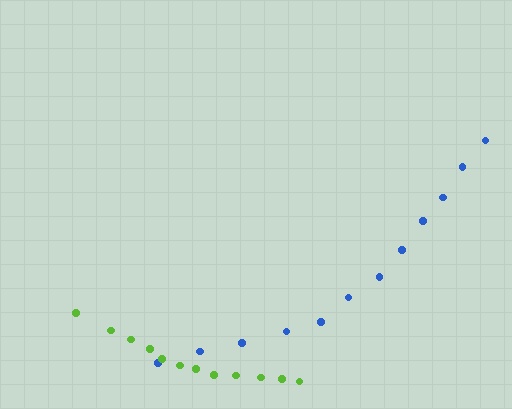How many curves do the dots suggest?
There are 2 distinct paths.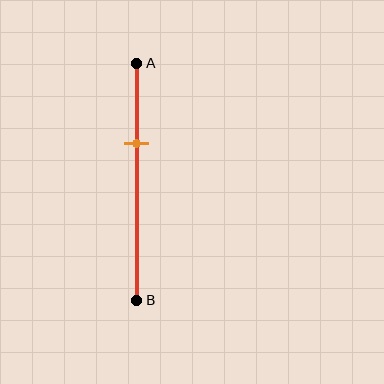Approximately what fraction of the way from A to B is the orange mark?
The orange mark is approximately 35% of the way from A to B.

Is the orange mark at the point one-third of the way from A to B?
Yes, the mark is approximately at the one-third point.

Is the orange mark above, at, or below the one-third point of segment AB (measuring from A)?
The orange mark is approximately at the one-third point of segment AB.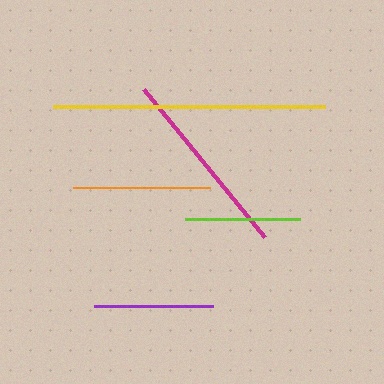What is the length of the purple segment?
The purple segment is approximately 119 pixels long.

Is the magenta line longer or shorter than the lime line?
The magenta line is longer than the lime line.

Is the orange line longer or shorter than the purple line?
The orange line is longer than the purple line.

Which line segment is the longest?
The yellow line is the longest at approximately 272 pixels.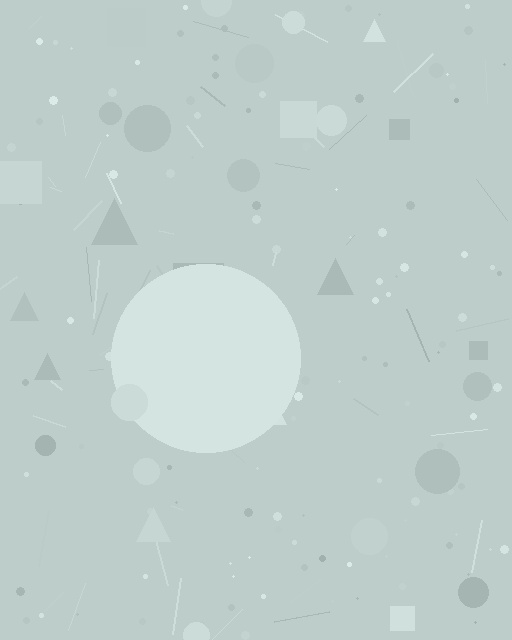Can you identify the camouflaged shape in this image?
The camouflaged shape is a circle.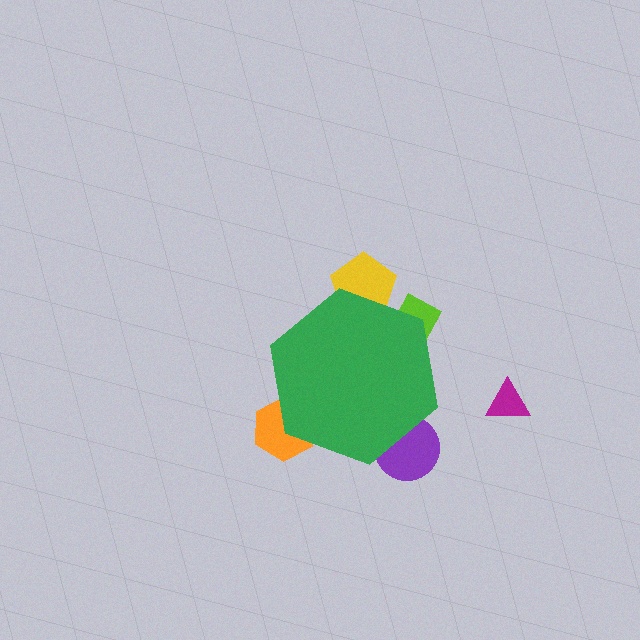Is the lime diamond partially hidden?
Yes, the lime diamond is partially hidden behind the green hexagon.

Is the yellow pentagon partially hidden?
Yes, the yellow pentagon is partially hidden behind the green hexagon.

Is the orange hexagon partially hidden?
Yes, the orange hexagon is partially hidden behind the green hexagon.